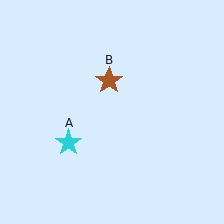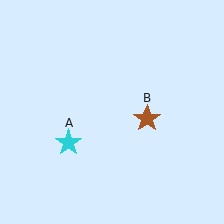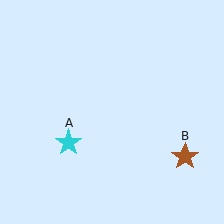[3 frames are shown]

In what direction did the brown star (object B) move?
The brown star (object B) moved down and to the right.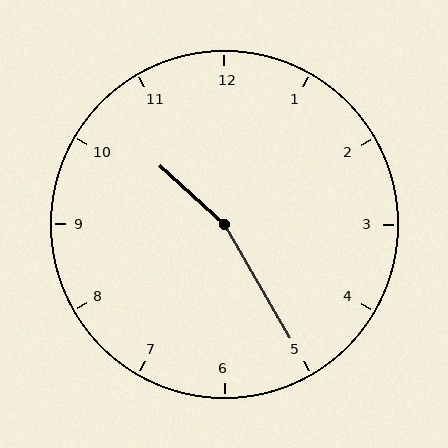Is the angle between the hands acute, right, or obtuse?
It is obtuse.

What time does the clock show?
10:25.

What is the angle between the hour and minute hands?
Approximately 162 degrees.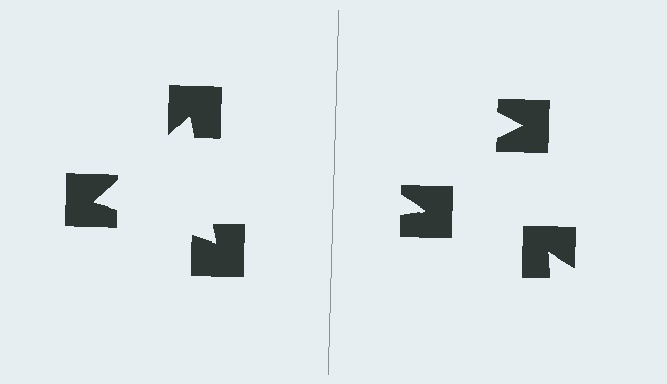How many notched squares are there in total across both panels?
6 — 3 on each side.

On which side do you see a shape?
An illusory triangle appears on the left side. On the right side the wedge cuts are rotated, so no coherent shape forms.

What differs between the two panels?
The notched squares are positioned identically on both sides; only the wedge orientations differ. On the left they align to a triangle; on the right they are misaligned.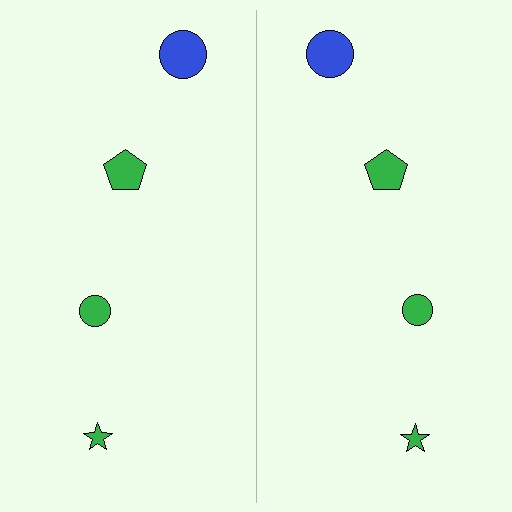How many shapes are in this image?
There are 8 shapes in this image.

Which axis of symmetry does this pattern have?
The pattern has a vertical axis of symmetry running through the center of the image.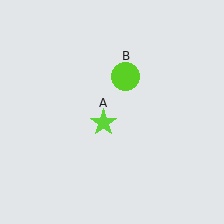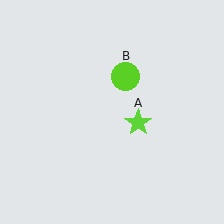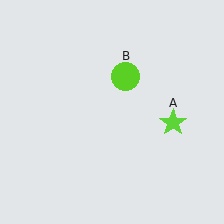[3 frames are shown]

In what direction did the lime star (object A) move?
The lime star (object A) moved right.